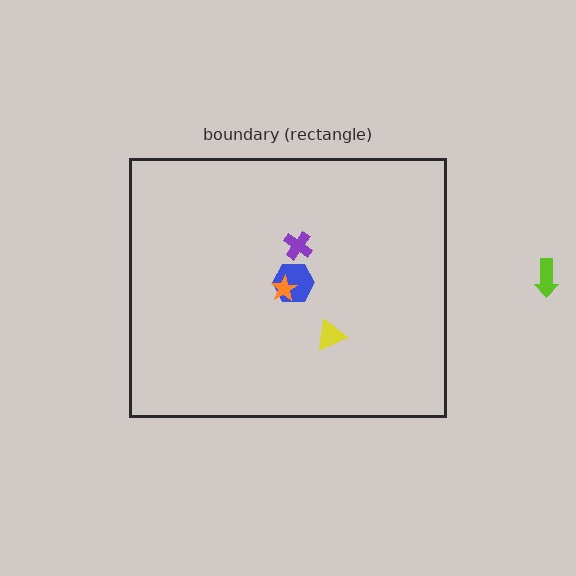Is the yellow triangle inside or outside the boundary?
Inside.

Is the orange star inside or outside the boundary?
Inside.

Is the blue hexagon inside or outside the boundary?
Inside.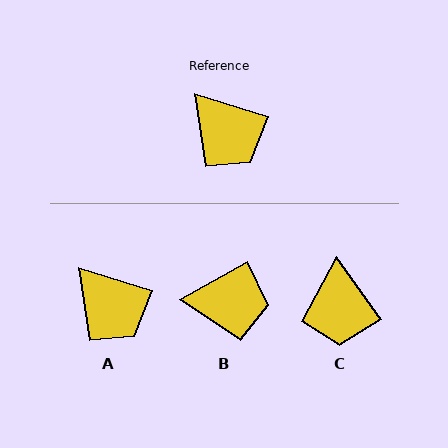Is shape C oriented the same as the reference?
No, it is off by about 37 degrees.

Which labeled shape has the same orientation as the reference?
A.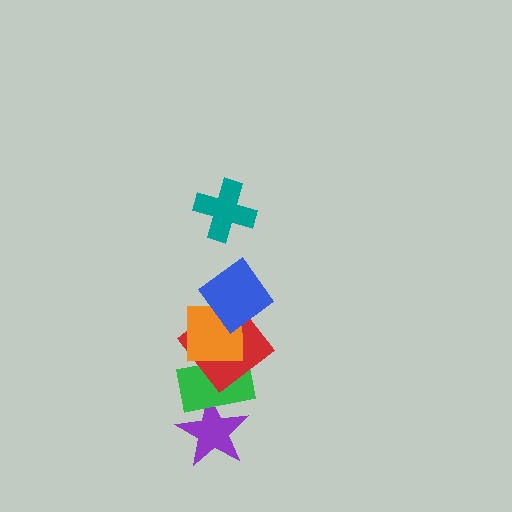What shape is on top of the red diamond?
The orange square is on top of the red diamond.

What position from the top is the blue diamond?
The blue diamond is 2nd from the top.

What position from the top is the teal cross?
The teal cross is 1st from the top.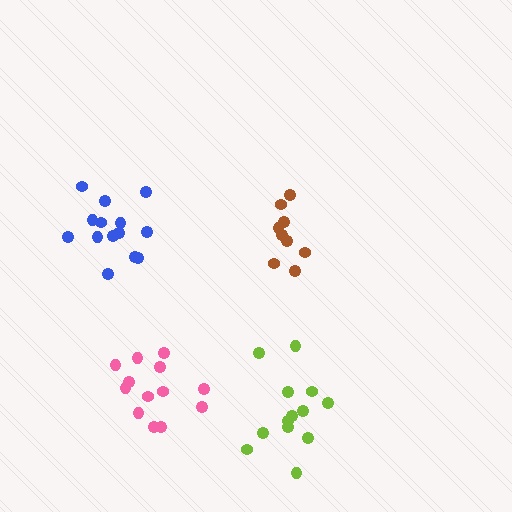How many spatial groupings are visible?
There are 4 spatial groupings.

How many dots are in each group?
Group 1: 14 dots, Group 2: 13 dots, Group 3: 13 dots, Group 4: 9 dots (49 total).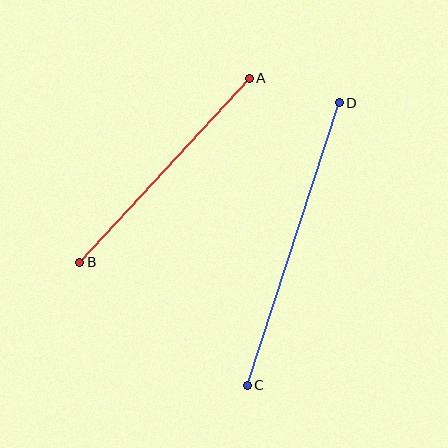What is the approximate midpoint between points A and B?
The midpoint is at approximately (164, 170) pixels.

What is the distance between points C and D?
The distance is approximately 297 pixels.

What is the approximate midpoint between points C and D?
The midpoint is at approximately (293, 244) pixels.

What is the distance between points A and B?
The distance is approximately 250 pixels.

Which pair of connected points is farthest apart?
Points C and D are farthest apart.